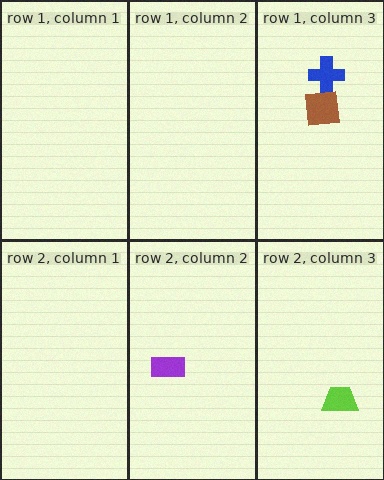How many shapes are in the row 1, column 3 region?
2.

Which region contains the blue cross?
The row 1, column 3 region.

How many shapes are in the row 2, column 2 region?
1.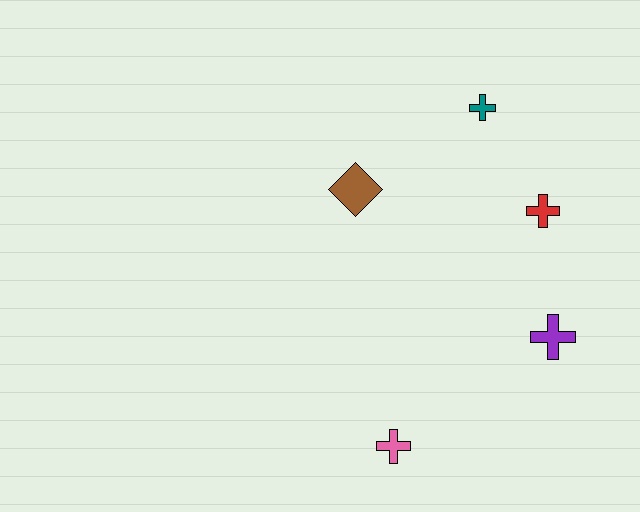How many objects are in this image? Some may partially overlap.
There are 5 objects.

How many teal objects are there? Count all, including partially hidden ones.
There is 1 teal object.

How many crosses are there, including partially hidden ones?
There are 4 crosses.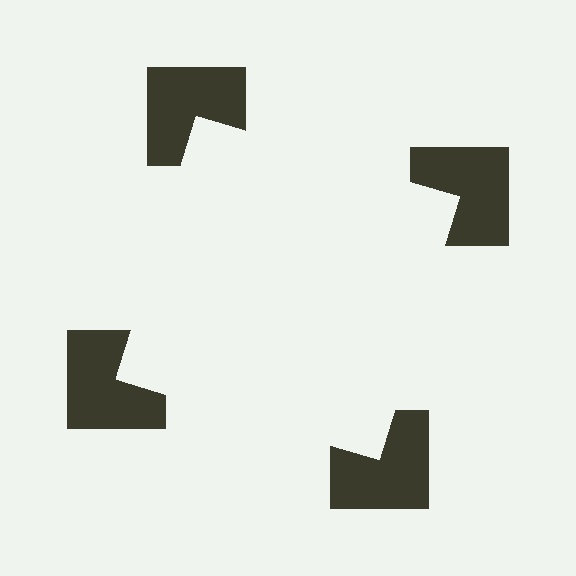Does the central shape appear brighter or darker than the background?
It typically appears slightly brighter than the background, even though no actual brightness change is drawn.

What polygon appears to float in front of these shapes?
An illusory square — its edges are inferred from the aligned wedge cuts in the notched squares, not physically drawn.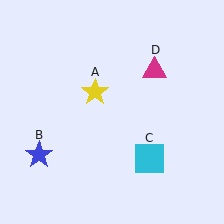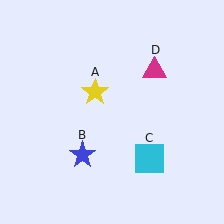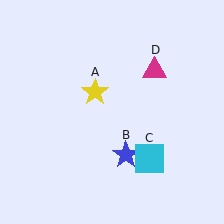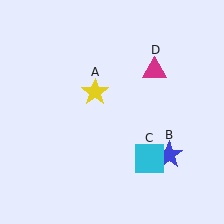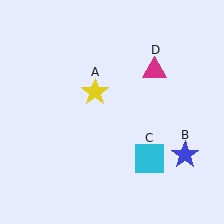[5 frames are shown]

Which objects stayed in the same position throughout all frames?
Yellow star (object A) and cyan square (object C) and magenta triangle (object D) remained stationary.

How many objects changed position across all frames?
1 object changed position: blue star (object B).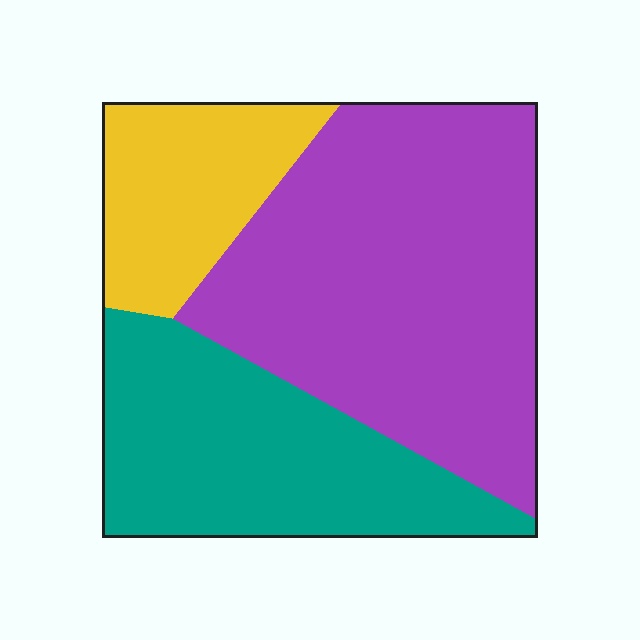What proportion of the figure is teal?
Teal covers roughly 30% of the figure.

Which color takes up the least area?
Yellow, at roughly 20%.